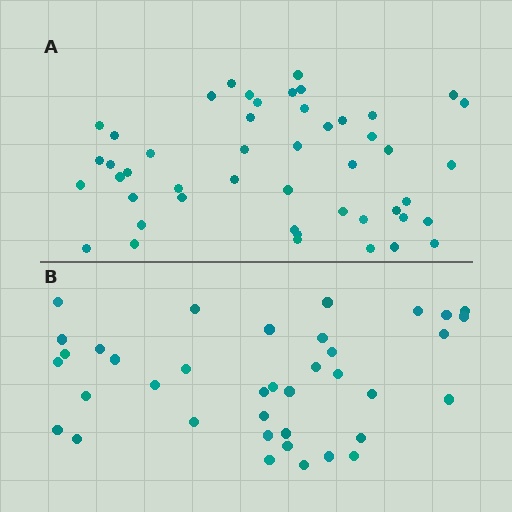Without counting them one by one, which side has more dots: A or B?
Region A (the top region) has more dots.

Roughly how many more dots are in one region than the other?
Region A has roughly 10 or so more dots than region B.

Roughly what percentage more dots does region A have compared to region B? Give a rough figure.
About 25% more.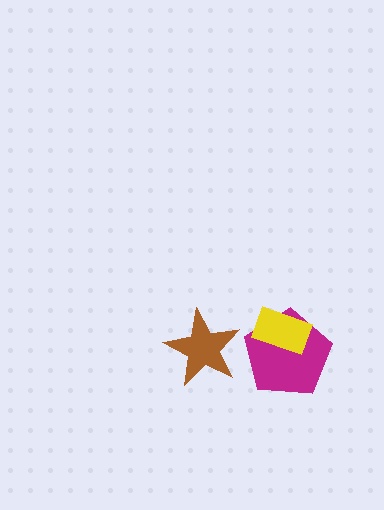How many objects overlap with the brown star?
0 objects overlap with the brown star.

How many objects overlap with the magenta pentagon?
1 object overlaps with the magenta pentagon.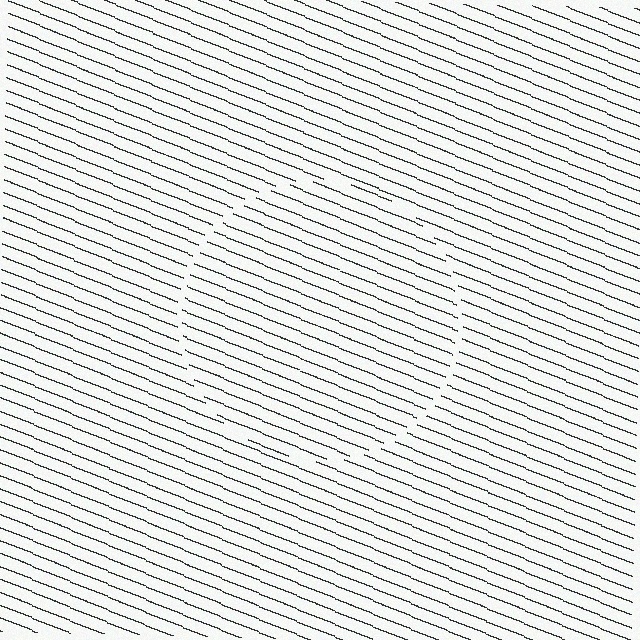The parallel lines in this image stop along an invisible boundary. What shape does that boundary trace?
An illusory circle. The interior of the shape contains the same grating, shifted by half a period — the contour is defined by the phase discontinuity where line-ends from the inner and outer gratings abut.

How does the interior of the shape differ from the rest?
The interior of the shape contains the same grating, shifted by half a period — the contour is defined by the phase discontinuity where line-ends from the inner and outer gratings abut.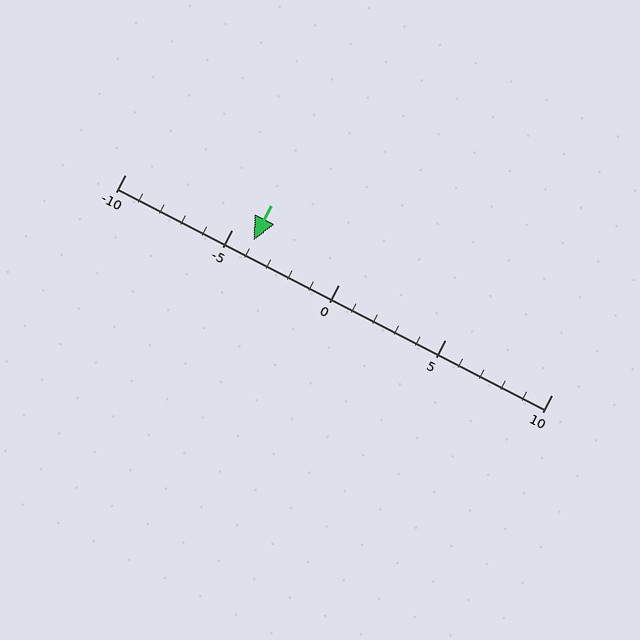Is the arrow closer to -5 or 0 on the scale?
The arrow is closer to -5.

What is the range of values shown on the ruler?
The ruler shows values from -10 to 10.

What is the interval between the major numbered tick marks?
The major tick marks are spaced 5 units apart.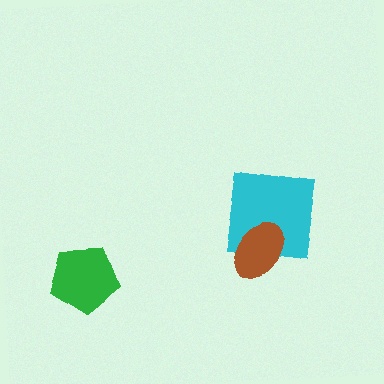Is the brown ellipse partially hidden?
No, no other shape covers it.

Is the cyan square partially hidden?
Yes, it is partially covered by another shape.